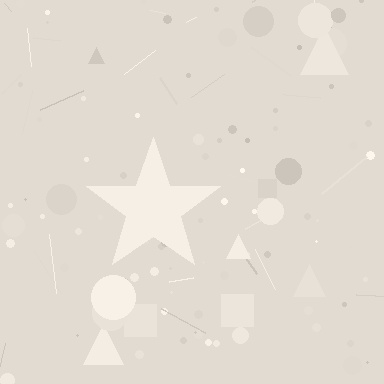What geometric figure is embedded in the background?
A star is embedded in the background.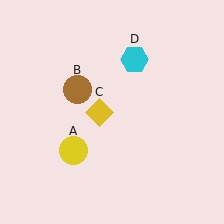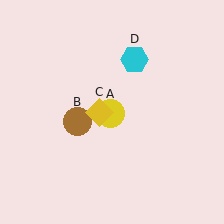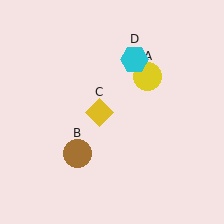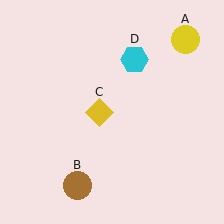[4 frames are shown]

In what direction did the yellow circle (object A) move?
The yellow circle (object A) moved up and to the right.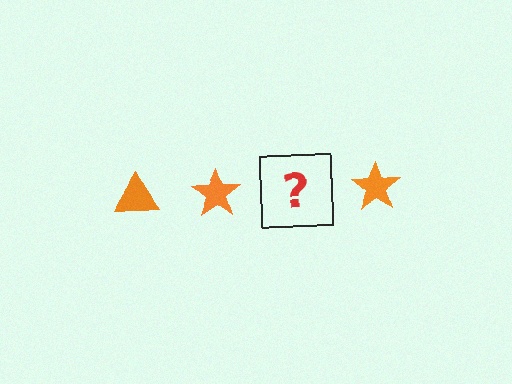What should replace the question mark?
The question mark should be replaced with an orange triangle.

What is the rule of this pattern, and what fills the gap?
The rule is that the pattern cycles through triangle, star shapes in orange. The gap should be filled with an orange triangle.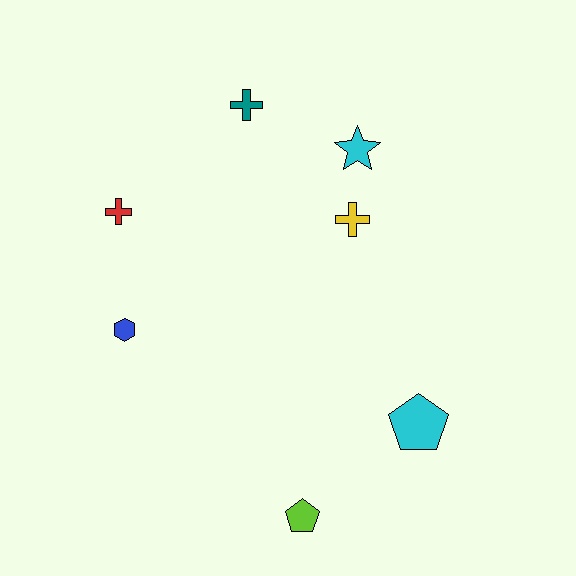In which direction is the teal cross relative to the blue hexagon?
The teal cross is above the blue hexagon.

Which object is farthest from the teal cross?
The lime pentagon is farthest from the teal cross.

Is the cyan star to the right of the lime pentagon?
Yes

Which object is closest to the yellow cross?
The cyan star is closest to the yellow cross.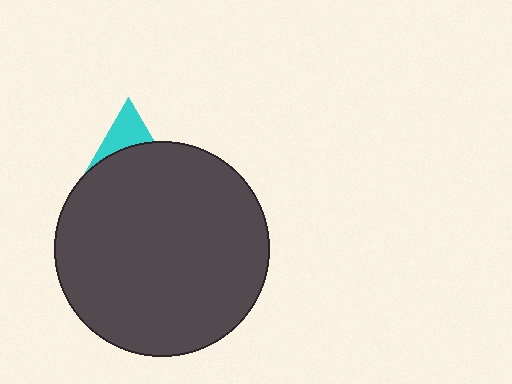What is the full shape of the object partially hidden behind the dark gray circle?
The partially hidden object is a cyan triangle.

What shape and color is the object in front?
The object in front is a dark gray circle.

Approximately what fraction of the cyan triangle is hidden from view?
Roughly 69% of the cyan triangle is hidden behind the dark gray circle.